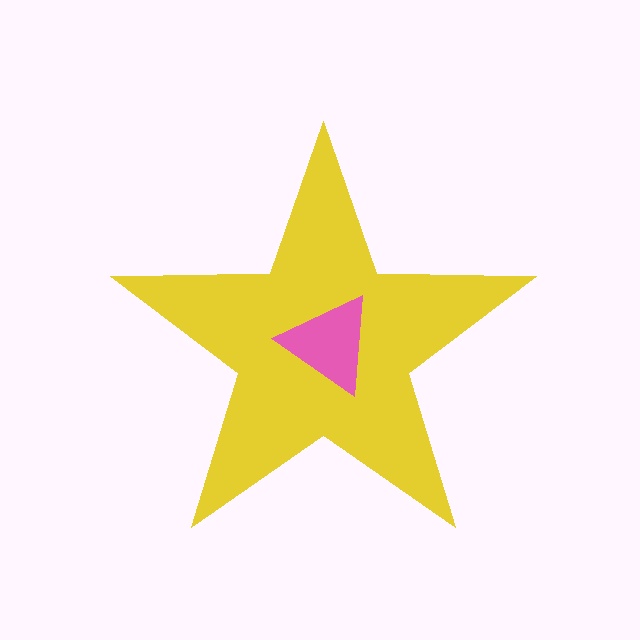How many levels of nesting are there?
2.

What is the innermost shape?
The pink triangle.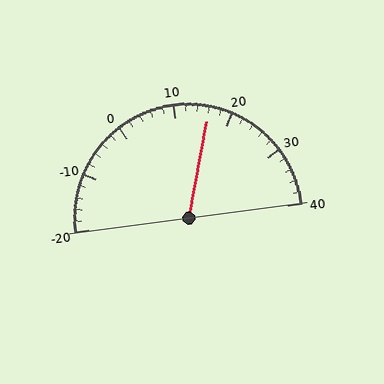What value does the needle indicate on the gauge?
The needle indicates approximately 16.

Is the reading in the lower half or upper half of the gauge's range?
The reading is in the upper half of the range (-20 to 40).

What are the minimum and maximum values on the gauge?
The gauge ranges from -20 to 40.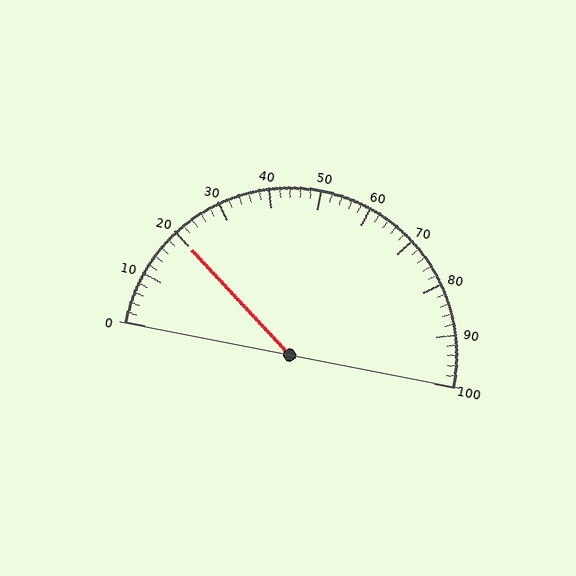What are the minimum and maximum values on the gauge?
The gauge ranges from 0 to 100.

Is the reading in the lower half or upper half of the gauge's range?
The reading is in the lower half of the range (0 to 100).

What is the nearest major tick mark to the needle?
The nearest major tick mark is 20.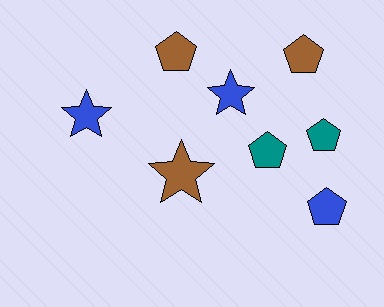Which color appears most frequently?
Blue, with 3 objects.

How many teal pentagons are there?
There are 2 teal pentagons.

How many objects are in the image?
There are 8 objects.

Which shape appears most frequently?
Pentagon, with 5 objects.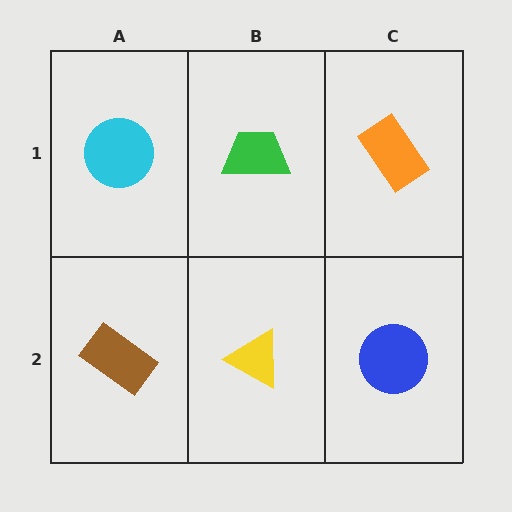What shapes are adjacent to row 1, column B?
A yellow triangle (row 2, column B), a cyan circle (row 1, column A), an orange rectangle (row 1, column C).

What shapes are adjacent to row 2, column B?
A green trapezoid (row 1, column B), a brown rectangle (row 2, column A), a blue circle (row 2, column C).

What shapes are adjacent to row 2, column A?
A cyan circle (row 1, column A), a yellow triangle (row 2, column B).